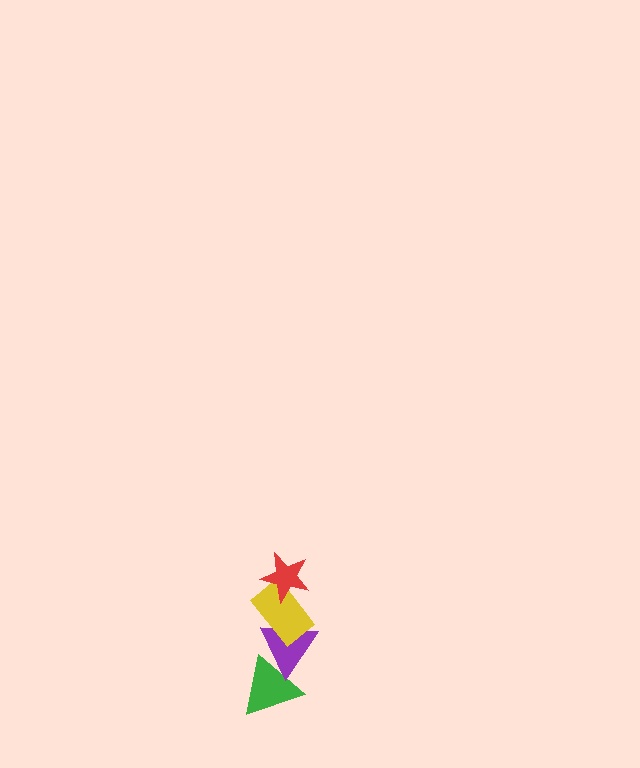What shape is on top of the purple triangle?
The yellow rectangle is on top of the purple triangle.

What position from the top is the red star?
The red star is 1st from the top.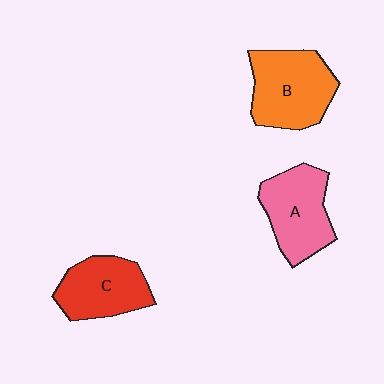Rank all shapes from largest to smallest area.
From largest to smallest: B (orange), A (pink), C (red).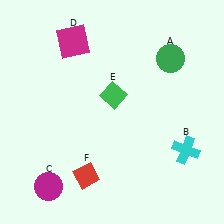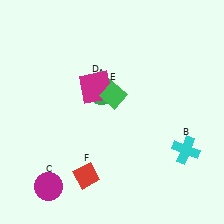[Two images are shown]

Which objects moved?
The objects that moved are: the green circle (A), the magenta square (D).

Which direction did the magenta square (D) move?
The magenta square (D) moved down.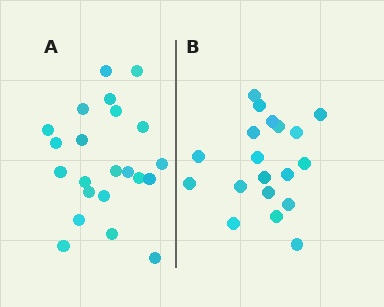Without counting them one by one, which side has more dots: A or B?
Region A (the left region) has more dots.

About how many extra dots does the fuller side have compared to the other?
Region A has just a few more — roughly 2 or 3 more dots than region B.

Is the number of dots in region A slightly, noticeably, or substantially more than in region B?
Region A has only slightly more — the two regions are fairly close. The ratio is roughly 1.2 to 1.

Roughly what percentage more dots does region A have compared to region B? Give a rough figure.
About 15% more.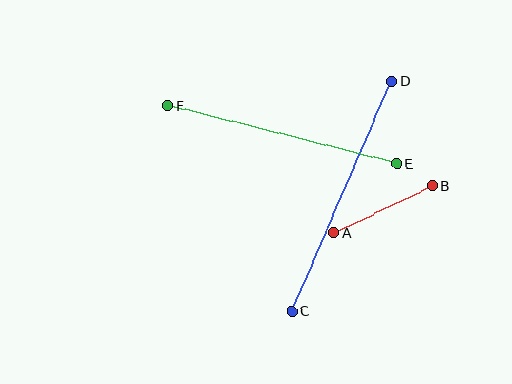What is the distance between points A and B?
The distance is approximately 109 pixels.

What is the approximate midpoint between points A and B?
The midpoint is at approximately (383, 209) pixels.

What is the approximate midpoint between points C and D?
The midpoint is at approximately (342, 196) pixels.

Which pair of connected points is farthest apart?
Points C and D are farthest apart.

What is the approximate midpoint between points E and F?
The midpoint is at approximately (282, 135) pixels.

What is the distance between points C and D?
The distance is approximately 251 pixels.